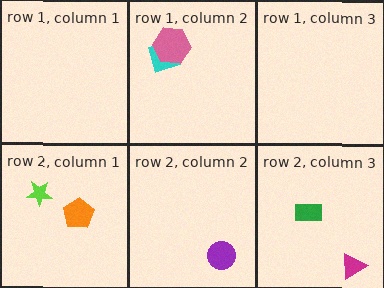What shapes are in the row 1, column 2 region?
The cyan diamond, the pink hexagon.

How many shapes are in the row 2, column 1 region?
2.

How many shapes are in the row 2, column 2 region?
1.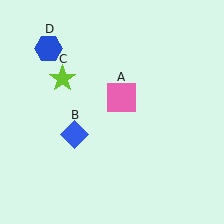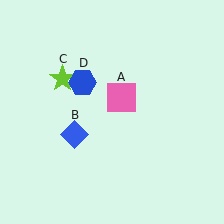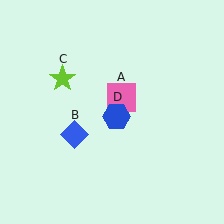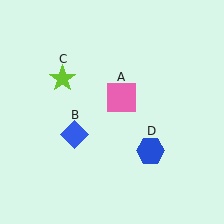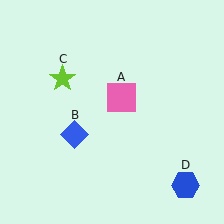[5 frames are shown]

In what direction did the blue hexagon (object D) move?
The blue hexagon (object D) moved down and to the right.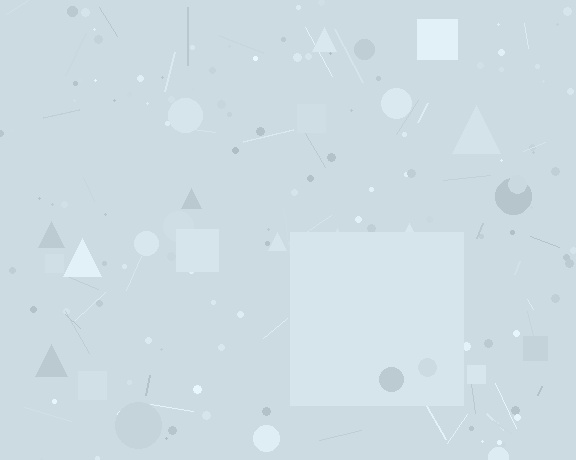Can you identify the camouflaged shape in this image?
The camouflaged shape is a square.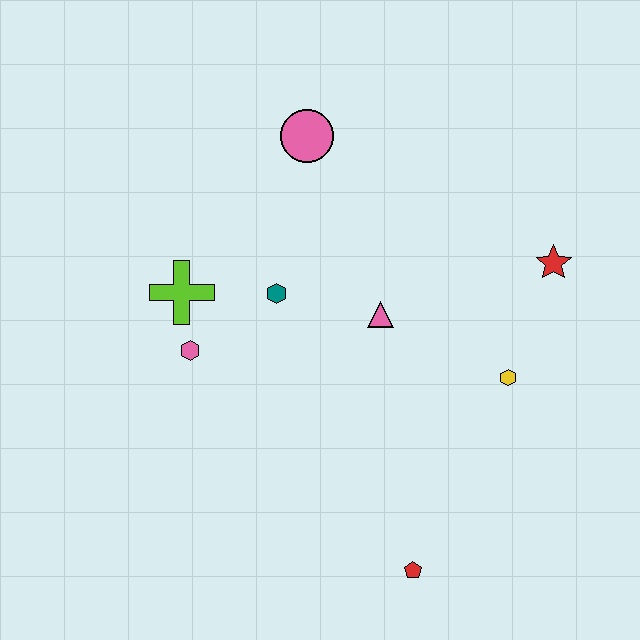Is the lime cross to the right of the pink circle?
No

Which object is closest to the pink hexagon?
The lime cross is closest to the pink hexagon.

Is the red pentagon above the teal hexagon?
No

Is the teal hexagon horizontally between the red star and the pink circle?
No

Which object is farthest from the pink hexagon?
The red star is farthest from the pink hexagon.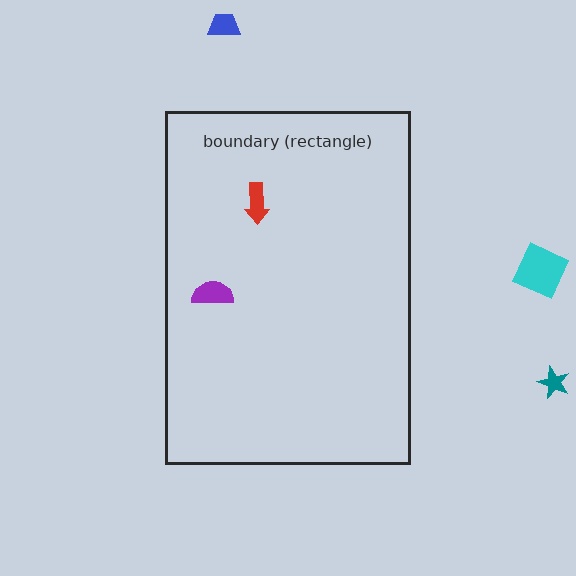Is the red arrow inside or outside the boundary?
Inside.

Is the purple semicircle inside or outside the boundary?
Inside.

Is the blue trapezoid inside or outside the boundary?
Outside.